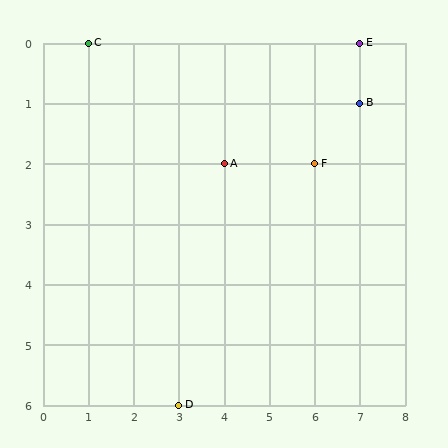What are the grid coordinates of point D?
Point D is at grid coordinates (3, 6).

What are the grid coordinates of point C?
Point C is at grid coordinates (1, 0).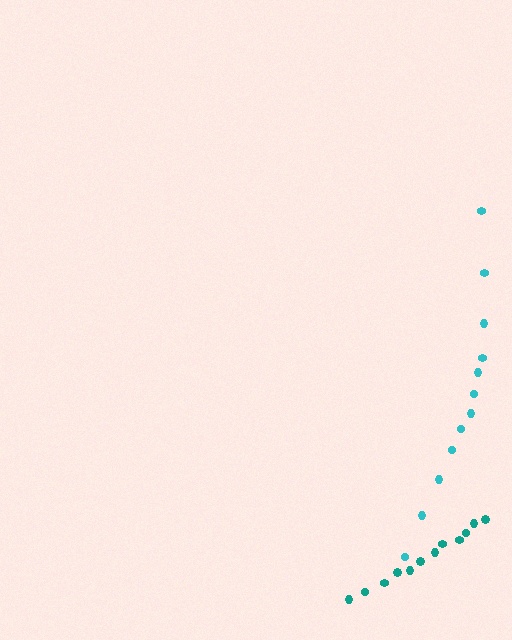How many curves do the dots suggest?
There are 2 distinct paths.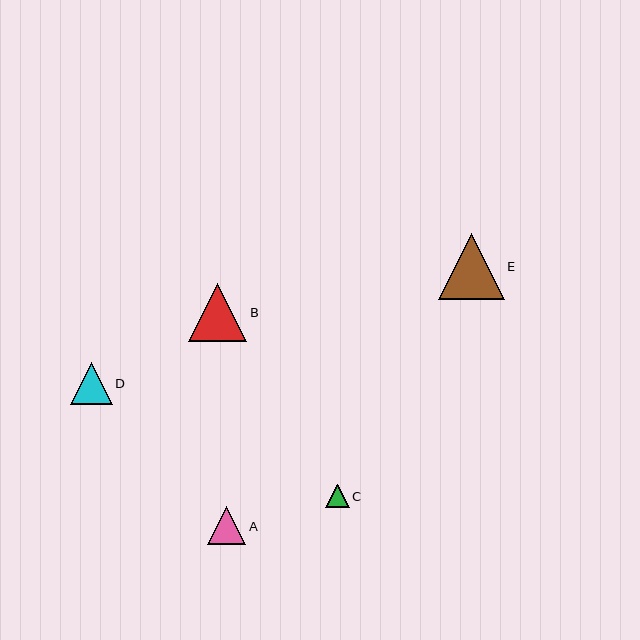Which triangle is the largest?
Triangle E is the largest with a size of approximately 66 pixels.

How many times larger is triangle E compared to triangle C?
Triangle E is approximately 2.8 times the size of triangle C.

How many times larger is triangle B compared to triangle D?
Triangle B is approximately 1.4 times the size of triangle D.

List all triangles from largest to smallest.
From largest to smallest: E, B, D, A, C.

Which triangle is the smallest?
Triangle C is the smallest with a size of approximately 24 pixels.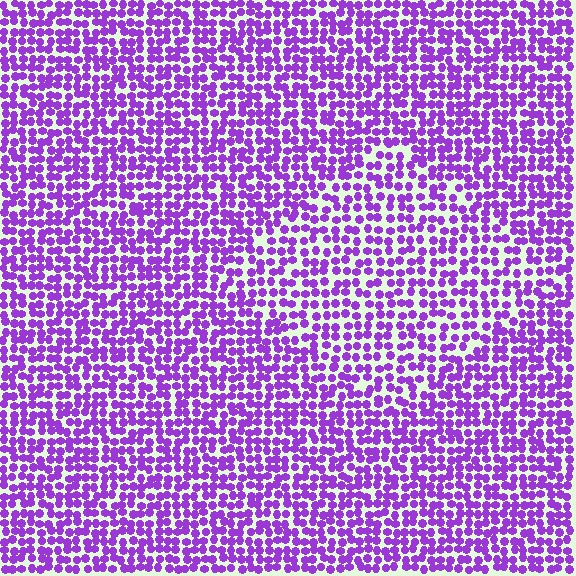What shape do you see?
I see a diamond.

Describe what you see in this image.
The image contains small purple elements arranged at two different densities. A diamond-shaped region is visible where the elements are less densely packed than the surrounding area.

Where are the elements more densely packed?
The elements are more densely packed outside the diamond boundary.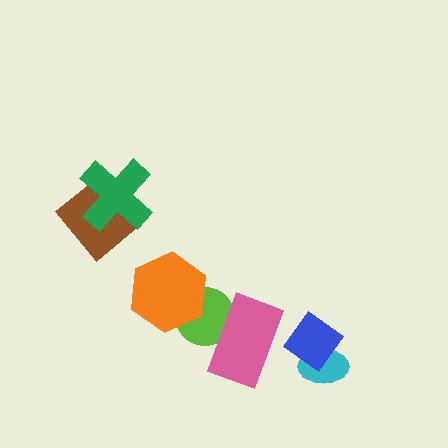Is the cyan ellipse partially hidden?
Yes, it is partially covered by another shape.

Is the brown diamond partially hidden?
Yes, it is partially covered by another shape.